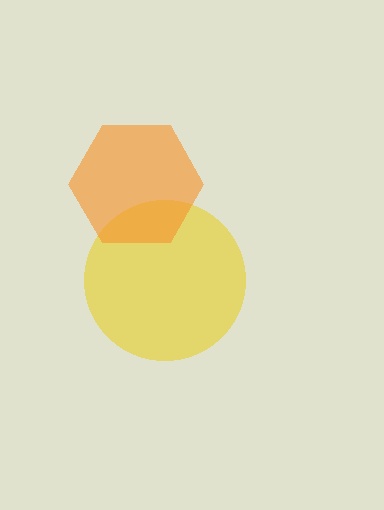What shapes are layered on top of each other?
The layered shapes are: a yellow circle, an orange hexagon.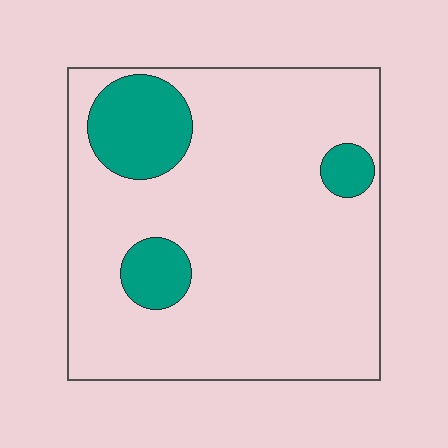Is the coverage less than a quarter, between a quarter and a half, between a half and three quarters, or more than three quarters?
Less than a quarter.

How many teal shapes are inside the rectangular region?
3.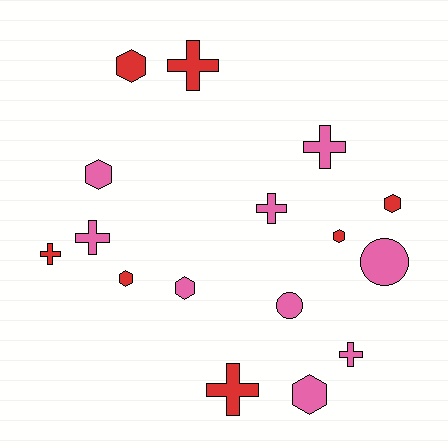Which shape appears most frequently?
Hexagon, with 7 objects.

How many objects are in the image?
There are 16 objects.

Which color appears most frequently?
Pink, with 9 objects.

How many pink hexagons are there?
There are 3 pink hexagons.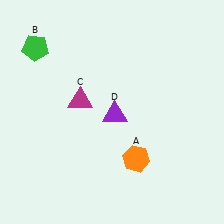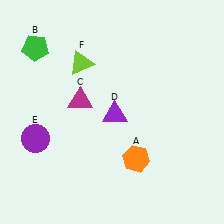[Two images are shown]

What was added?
A purple circle (E), a lime triangle (F) were added in Image 2.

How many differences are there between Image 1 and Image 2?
There are 2 differences between the two images.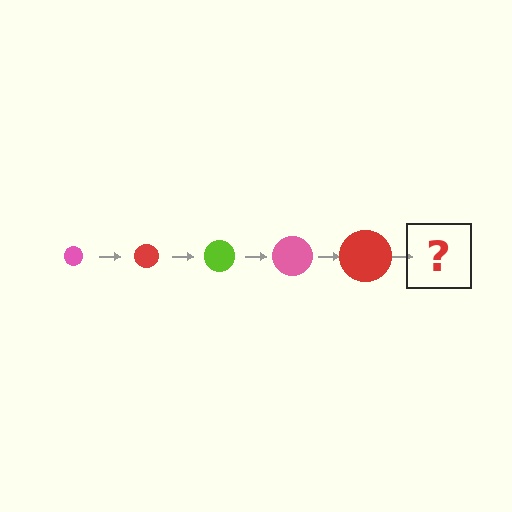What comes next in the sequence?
The next element should be a lime circle, larger than the previous one.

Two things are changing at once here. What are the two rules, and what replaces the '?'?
The two rules are that the circle grows larger each step and the color cycles through pink, red, and lime. The '?' should be a lime circle, larger than the previous one.